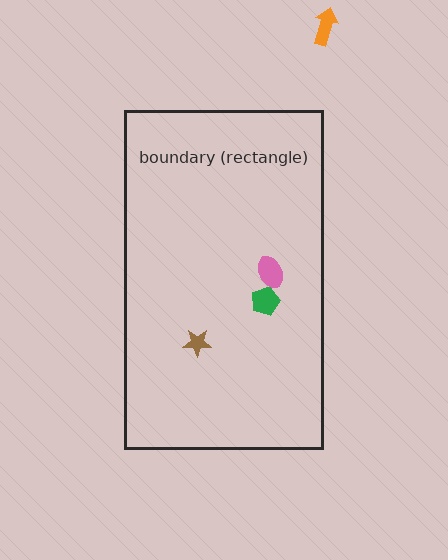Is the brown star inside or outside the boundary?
Inside.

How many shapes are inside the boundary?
3 inside, 1 outside.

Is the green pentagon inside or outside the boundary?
Inside.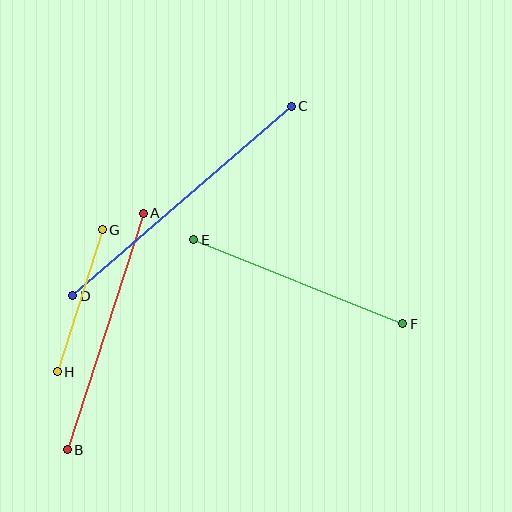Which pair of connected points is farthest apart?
Points C and D are farthest apart.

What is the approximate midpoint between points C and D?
The midpoint is at approximately (182, 201) pixels.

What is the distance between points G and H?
The distance is approximately 149 pixels.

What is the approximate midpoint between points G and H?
The midpoint is at approximately (80, 301) pixels.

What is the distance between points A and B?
The distance is approximately 248 pixels.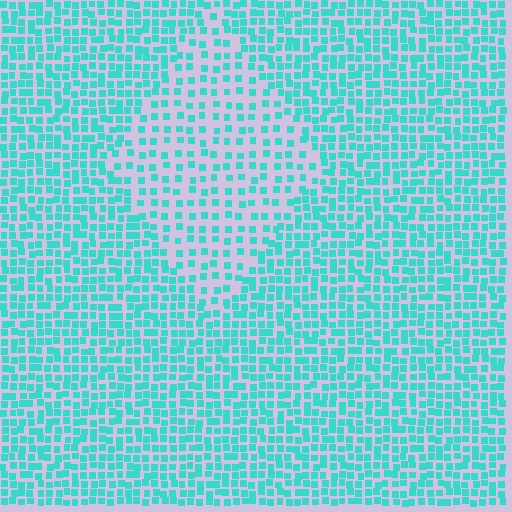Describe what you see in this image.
The image contains small cyan elements arranged at two different densities. A diamond-shaped region is visible where the elements are less densely packed than the surrounding area.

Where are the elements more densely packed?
The elements are more densely packed outside the diamond boundary.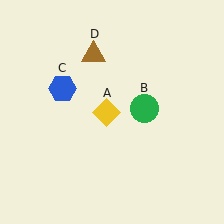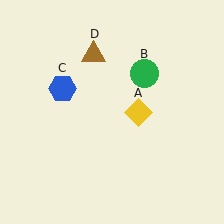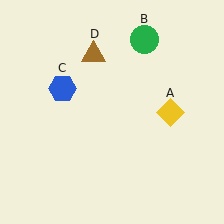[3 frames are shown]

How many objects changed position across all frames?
2 objects changed position: yellow diamond (object A), green circle (object B).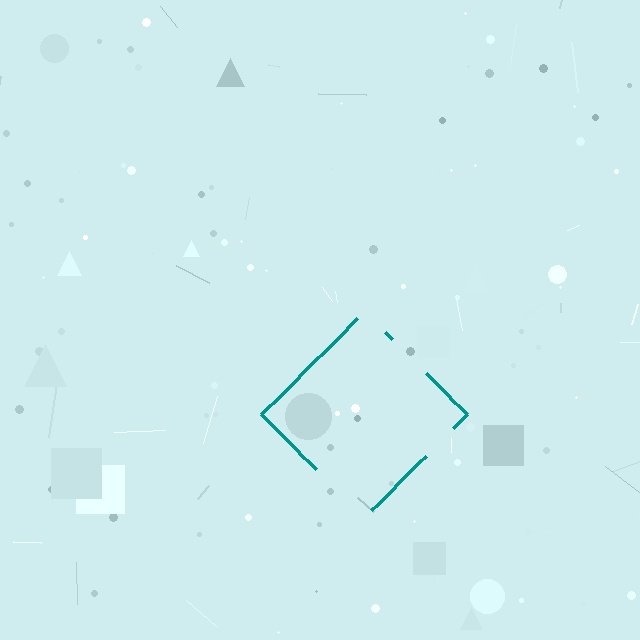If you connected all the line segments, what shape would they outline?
They would outline a diamond.